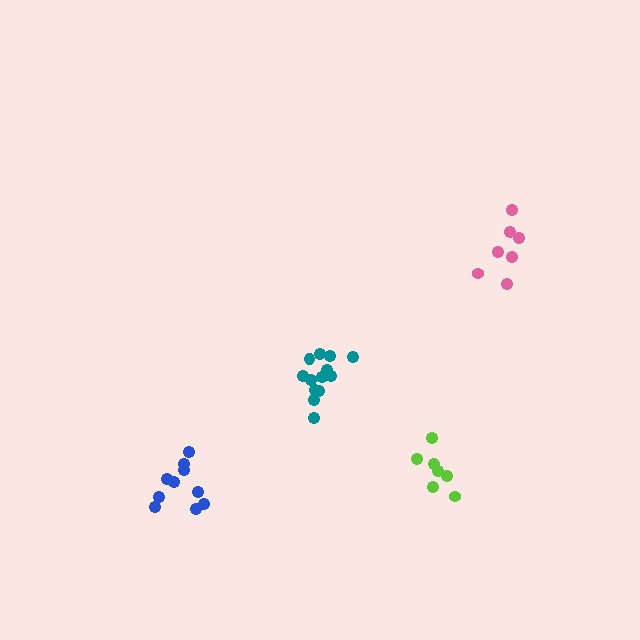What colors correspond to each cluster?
The clusters are colored: lime, pink, teal, blue.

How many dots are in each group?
Group 1: 7 dots, Group 2: 7 dots, Group 3: 13 dots, Group 4: 10 dots (37 total).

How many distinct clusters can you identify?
There are 4 distinct clusters.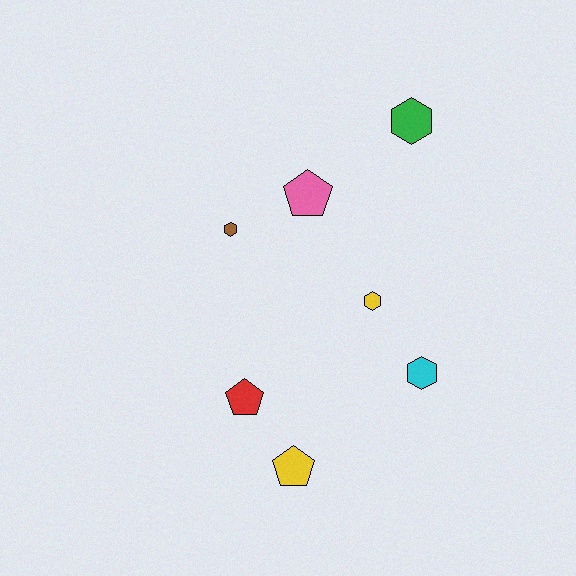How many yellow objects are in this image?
There are 2 yellow objects.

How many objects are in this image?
There are 7 objects.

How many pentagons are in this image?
There are 3 pentagons.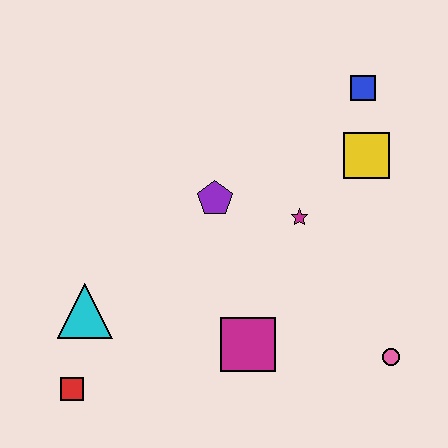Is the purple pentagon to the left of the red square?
No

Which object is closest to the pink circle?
The magenta square is closest to the pink circle.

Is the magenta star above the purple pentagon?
No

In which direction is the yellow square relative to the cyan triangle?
The yellow square is to the right of the cyan triangle.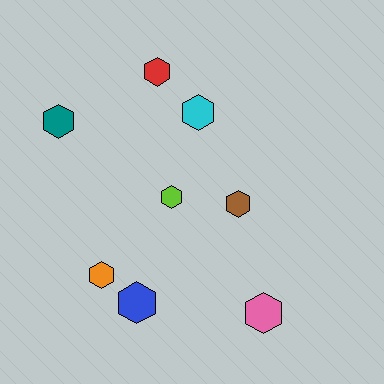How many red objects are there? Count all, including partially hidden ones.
There is 1 red object.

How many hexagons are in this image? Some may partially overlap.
There are 8 hexagons.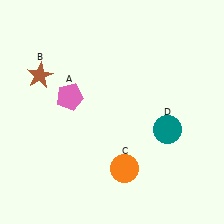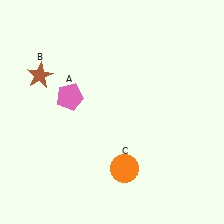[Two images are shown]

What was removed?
The teal circle (D) was removed in Image 2.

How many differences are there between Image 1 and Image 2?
There is 1 difference between the two images.